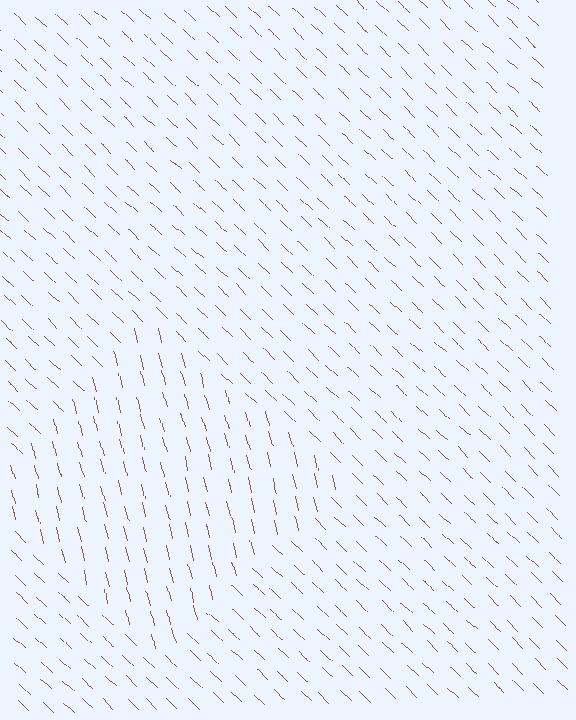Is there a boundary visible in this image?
Yes, there is a texture boundary formed by a change in line orientation.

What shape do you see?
I see a diamond.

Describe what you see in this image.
The image is filled with small brown line segments. A diamond region in the image has lines oriented differently from the surrounding lines, creating a visible texture boundary.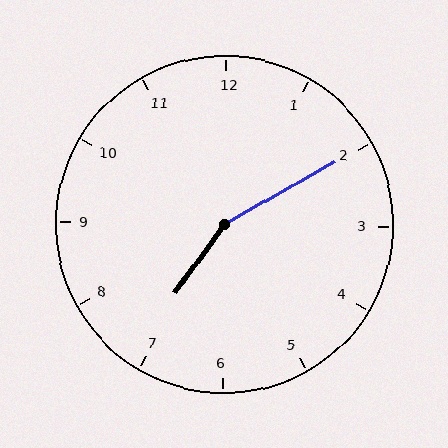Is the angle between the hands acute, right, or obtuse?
It is obtuse.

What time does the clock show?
7:10.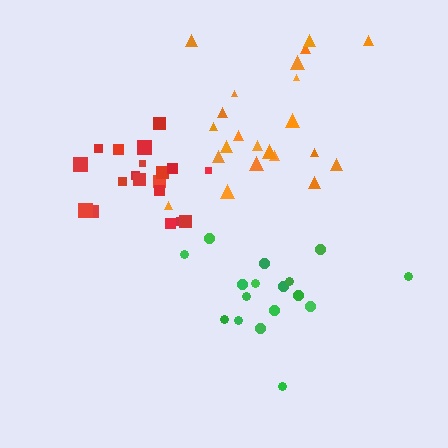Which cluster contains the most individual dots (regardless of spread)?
Orange (22).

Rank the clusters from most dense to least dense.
red, green, orange.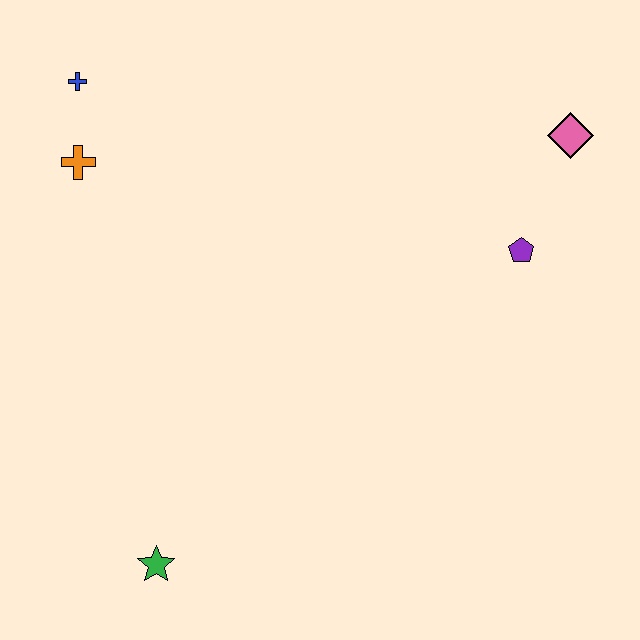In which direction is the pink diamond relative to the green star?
The pink diamond is above the green star.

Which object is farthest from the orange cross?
The pink diamond is farthest from the orange cross.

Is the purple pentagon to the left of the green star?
No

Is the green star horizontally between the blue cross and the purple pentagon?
Yes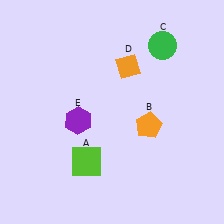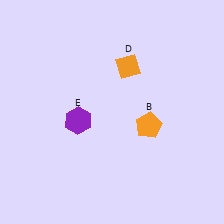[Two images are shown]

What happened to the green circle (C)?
The green circle (C) was removed in Image 2. It was in the top-right area of Image 1.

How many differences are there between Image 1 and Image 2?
There are 2 differences between the two images.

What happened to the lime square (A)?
The lime square (A) was removed in Image 2. It was in the bottom-left area of Image 1.